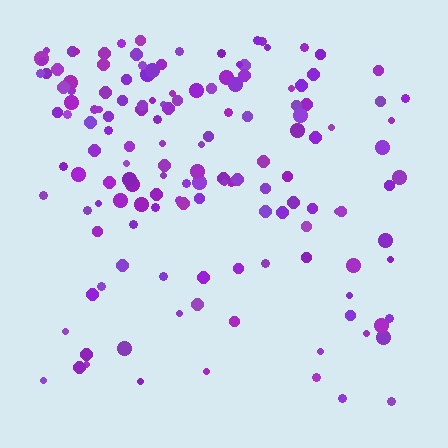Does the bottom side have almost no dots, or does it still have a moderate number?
Still a moderate number, just noticeably fewer than the top.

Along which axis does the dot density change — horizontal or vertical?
Vertical.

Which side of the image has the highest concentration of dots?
The top.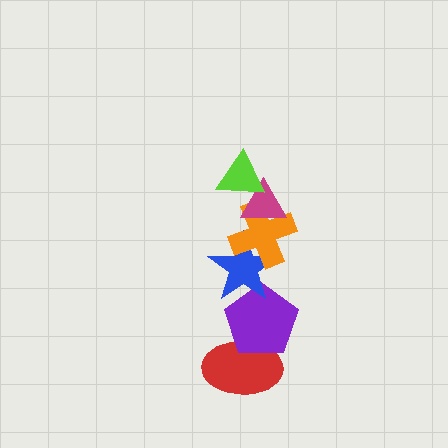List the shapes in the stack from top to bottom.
From top to bottom: the lime triangle, the magenta triangle, the orange cross, the blue star, the purple pentagon, the red ellipse.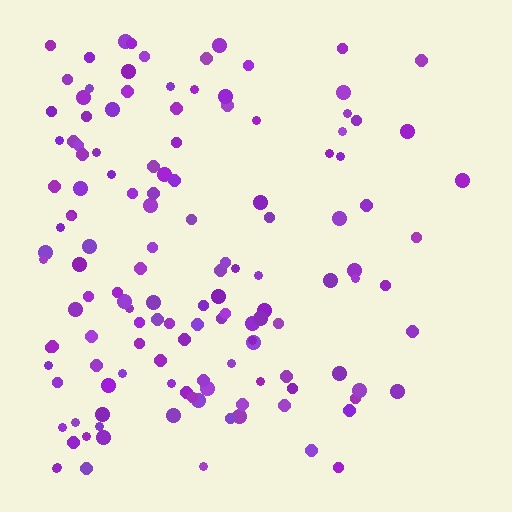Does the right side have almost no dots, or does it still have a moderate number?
Still a moderate number, just noticeably fewer than the left.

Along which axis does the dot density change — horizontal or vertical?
Horizontal.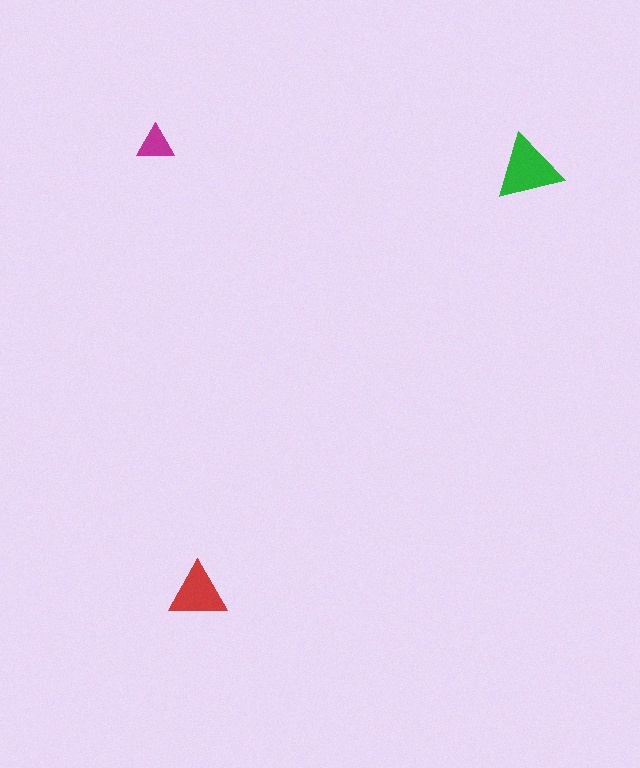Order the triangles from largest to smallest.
the green one, the red one, the magenta one.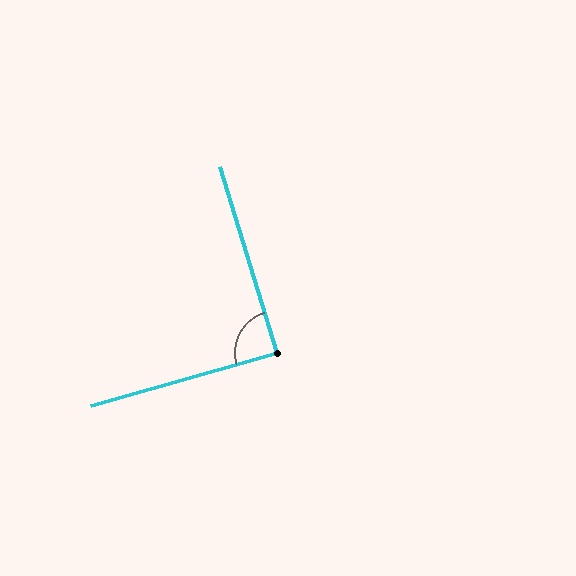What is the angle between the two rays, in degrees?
Approximately 89 degrees.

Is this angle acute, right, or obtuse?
It is approximately a right angle.